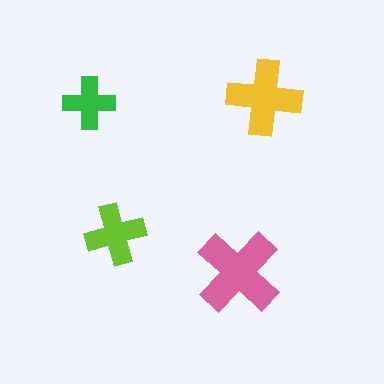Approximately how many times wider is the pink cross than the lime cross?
About 1.5 times wider.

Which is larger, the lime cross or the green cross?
The lime one.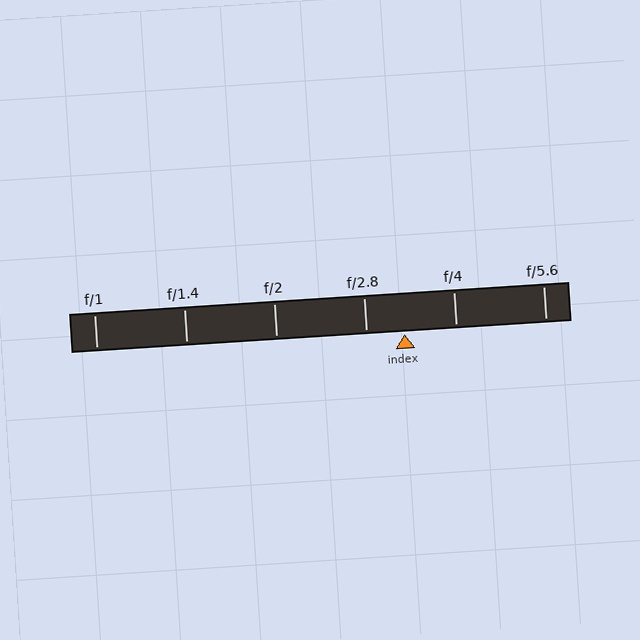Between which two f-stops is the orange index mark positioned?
The index mark is between f/2.8 and f/4.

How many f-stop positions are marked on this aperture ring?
There are 6 f-stop positions marked.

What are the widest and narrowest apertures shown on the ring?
The widest aperture shown is f/1 and the narrowest is f/5.6.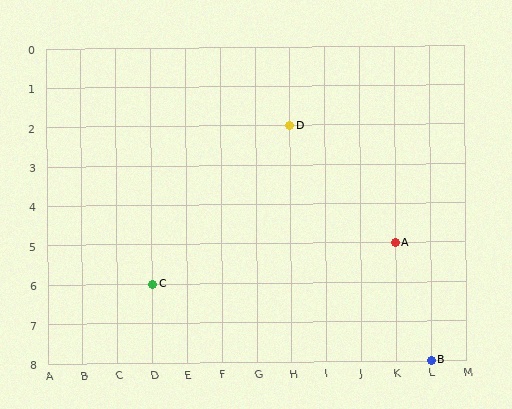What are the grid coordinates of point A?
Point A is at grid coordinates (K, 5).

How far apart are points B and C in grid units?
Points B and C are 8 columns and 2 rows apart (about 8.2 grid units diagonally).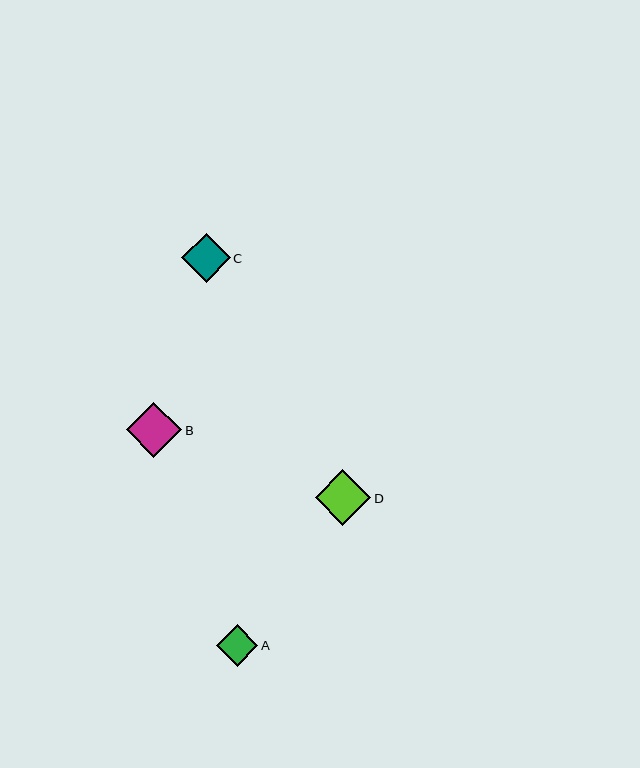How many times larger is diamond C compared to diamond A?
Diamond C is approximately 1.2 times the size of diamond A.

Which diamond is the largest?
Diamond D is the largest with a size of approximately 56 pixels.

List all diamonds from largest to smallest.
From largest to smallest: D, B, C, A.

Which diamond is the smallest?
Diamond A is the smallest with a size of approximately 41 pixels.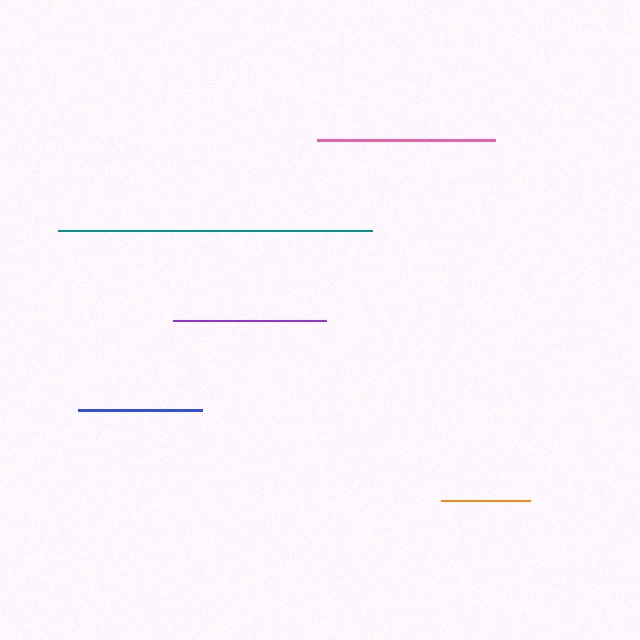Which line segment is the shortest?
The orange line is the shortest at approximately 88 pixels.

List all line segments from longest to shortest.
From longest to shortest: teal, pink, purple, blue, orange.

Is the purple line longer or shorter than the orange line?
The purple line is longer than the orange line.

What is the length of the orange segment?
The orange segment is approximately 88 pixels long.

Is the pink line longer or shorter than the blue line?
The pink line is longer than the blue line.